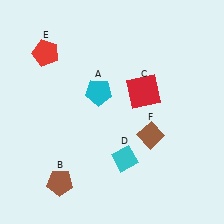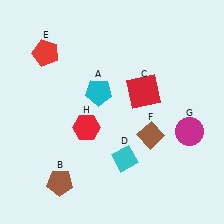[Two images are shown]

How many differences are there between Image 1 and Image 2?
There are 2 differences between the two images.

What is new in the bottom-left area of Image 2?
A red hexagon (H) was added in the bottom-left area of Image 2.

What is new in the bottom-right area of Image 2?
A magenta circle (G) was added in the bottom-right area of Image 2.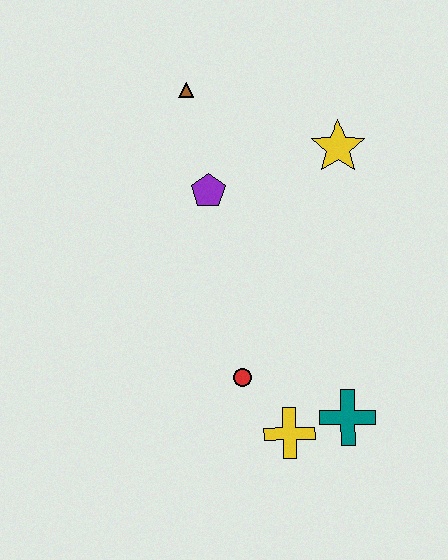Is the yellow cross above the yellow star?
No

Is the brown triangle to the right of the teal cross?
No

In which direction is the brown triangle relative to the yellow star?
The brown triangle is to the left of the yellow star.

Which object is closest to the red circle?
The yellow cross is closest to the red circle.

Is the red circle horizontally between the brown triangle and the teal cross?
Yes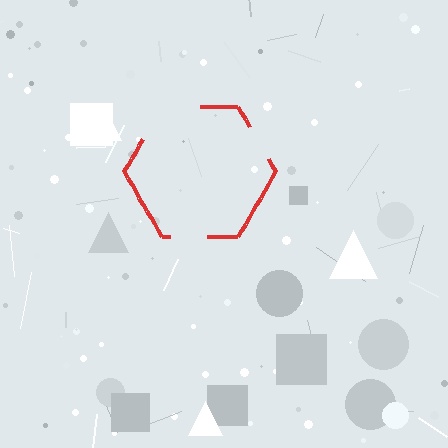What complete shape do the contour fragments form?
The contour fragments form a hexagon.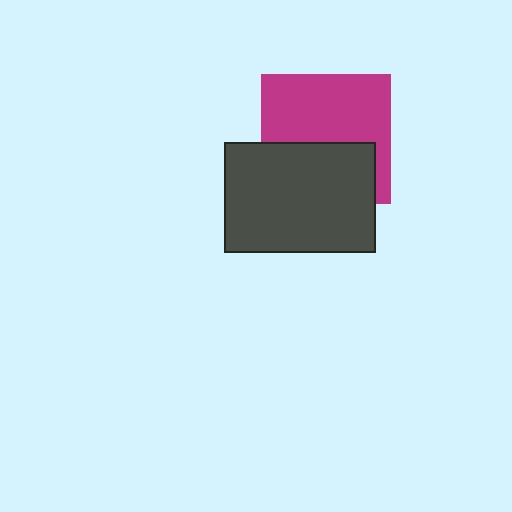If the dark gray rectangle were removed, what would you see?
You would see the complete magenta square.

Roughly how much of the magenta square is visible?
About half of it is visible (roughly 58%).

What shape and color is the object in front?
The object in front is a dark gray rectangle.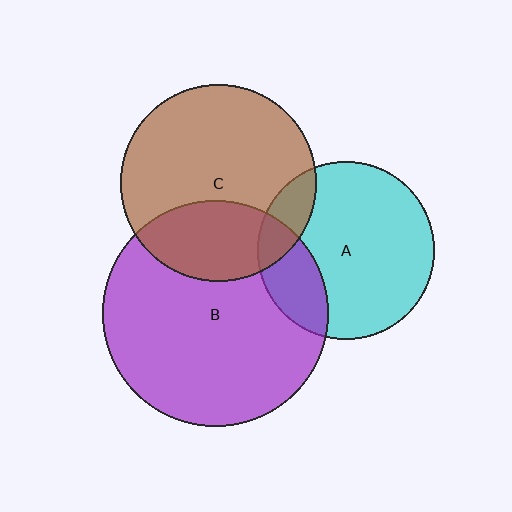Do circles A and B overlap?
Yes.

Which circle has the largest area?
Circle B (purple).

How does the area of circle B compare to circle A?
Approximately 1.6 times.